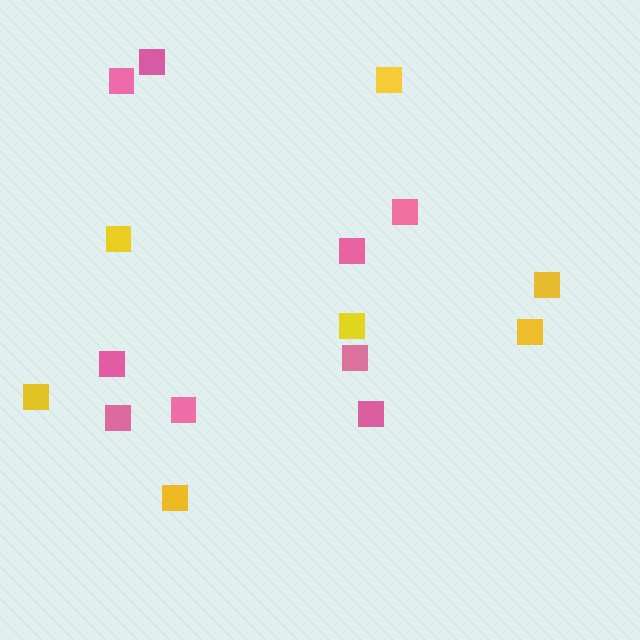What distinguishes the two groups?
There are 2 groups: one group of yellow squares (7) and one group of pink squares (9).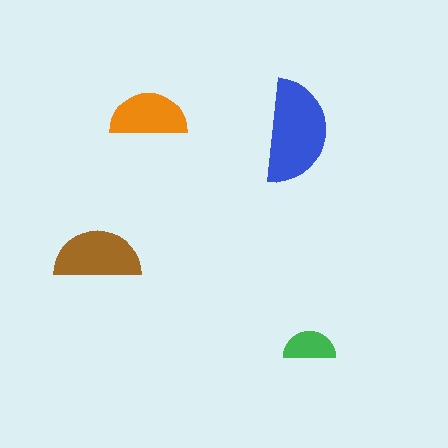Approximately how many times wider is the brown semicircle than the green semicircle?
About 1.5 times wider.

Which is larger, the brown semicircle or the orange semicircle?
The brown one.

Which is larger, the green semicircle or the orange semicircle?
The orange one.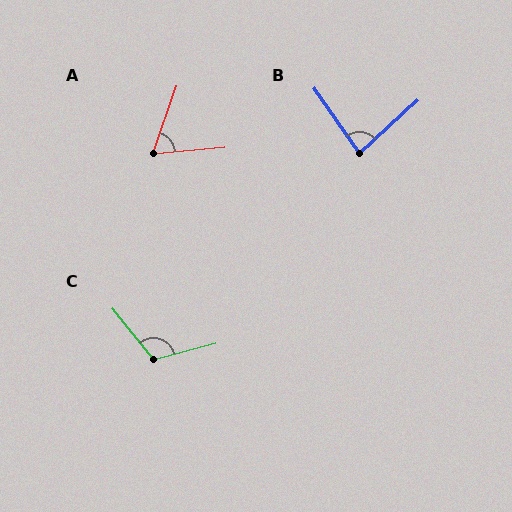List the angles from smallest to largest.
A (65°), B (83°), C (114°).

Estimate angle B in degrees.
Approximately 83 degrees.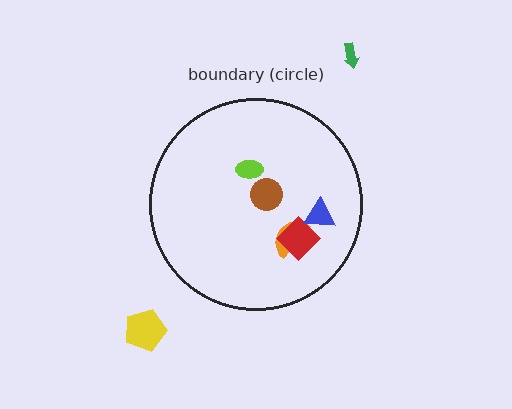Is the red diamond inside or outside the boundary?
Inside.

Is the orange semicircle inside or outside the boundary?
Inside.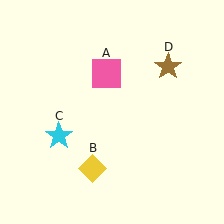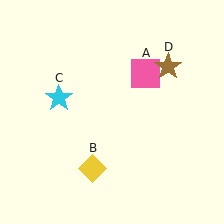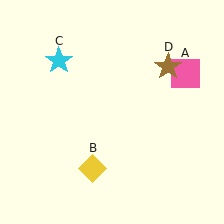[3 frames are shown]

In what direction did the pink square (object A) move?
The pink square (object A) moved right.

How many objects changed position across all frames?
2 objects changed position: pink square (object A), cyan star (object C).